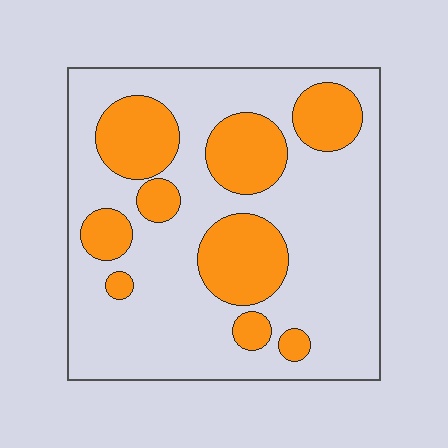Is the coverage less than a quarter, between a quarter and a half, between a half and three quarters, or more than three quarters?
Between a quarter and a half.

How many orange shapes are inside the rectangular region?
9.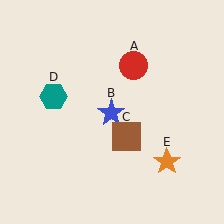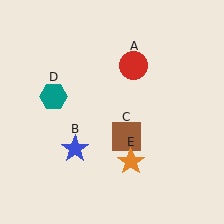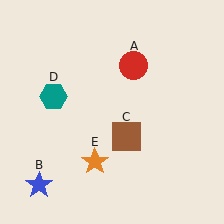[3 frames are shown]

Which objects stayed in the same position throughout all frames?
Red circle (object A) and brown square (object C) and teal hexagon (object D) remained stationary.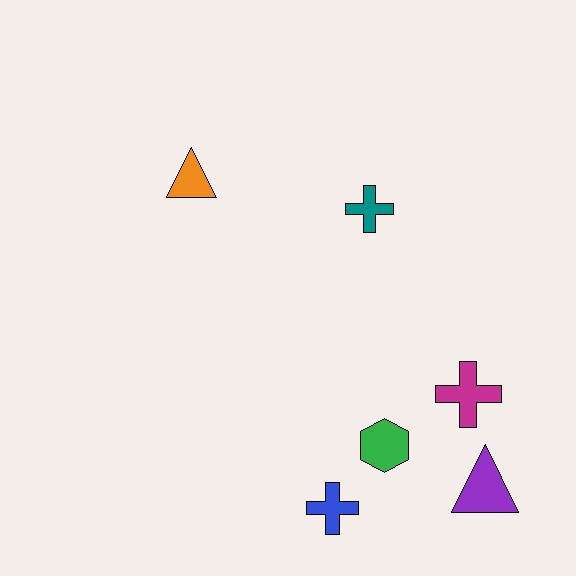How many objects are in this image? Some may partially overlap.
There are 6 objects.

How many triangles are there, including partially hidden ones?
There are 2 triangles.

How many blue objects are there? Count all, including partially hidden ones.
There is 1 blue object.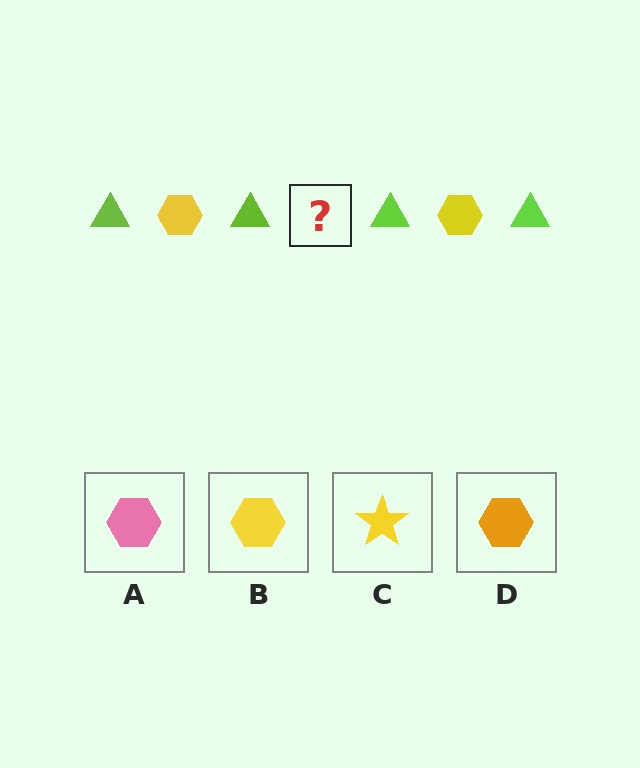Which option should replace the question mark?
Option B.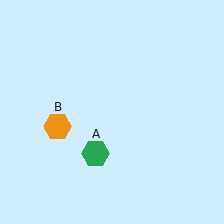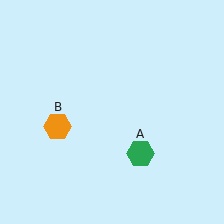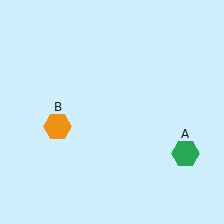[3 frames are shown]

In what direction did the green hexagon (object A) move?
The green hexagon (object A) moved right.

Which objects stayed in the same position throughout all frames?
Orange hexagon (object B) remained stationary.